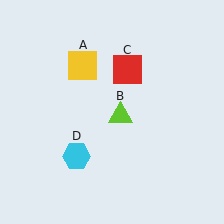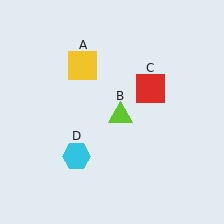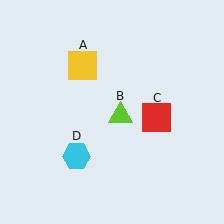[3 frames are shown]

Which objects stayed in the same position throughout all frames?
Yellow square (object A) and lime triangle (object B) and cyan hexagon (object D) remained stationary.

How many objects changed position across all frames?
1 object changed position: red square (object C).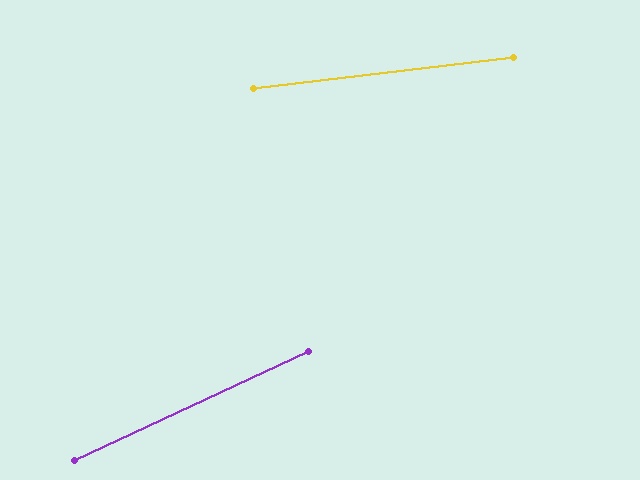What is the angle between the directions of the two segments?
Approximately 18 degrees.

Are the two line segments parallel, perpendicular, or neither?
Neither parallel nor perpendicular — they differ by about 18°.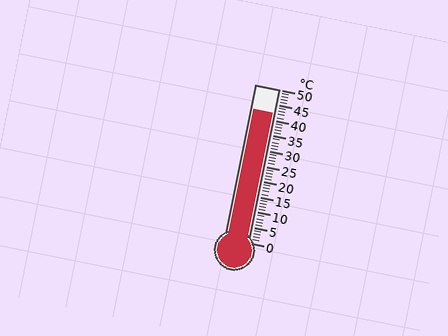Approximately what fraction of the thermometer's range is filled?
The thermometer is filled to approximately 85% of its range.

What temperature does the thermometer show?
The thermometer shows approximately 42°C.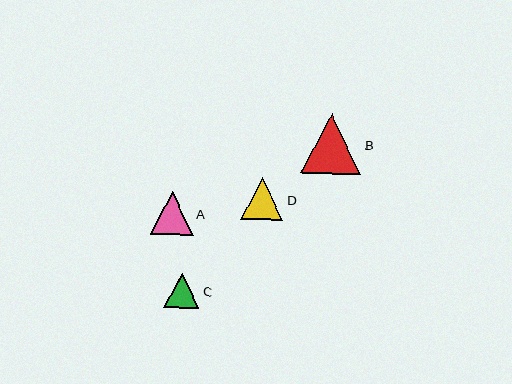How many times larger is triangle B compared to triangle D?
Triangle B is approximately 1.4 times the size of triangle D.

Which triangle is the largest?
Triangle B is the largest with a size of approximately 60 pixels.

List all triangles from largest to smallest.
From largest to smallest: B, D, A, C.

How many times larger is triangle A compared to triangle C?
Triangle A is approximately 1.2 times the size of triangle C.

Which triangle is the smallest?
Triangle C is the smallest with a size of approximately 35 pixels.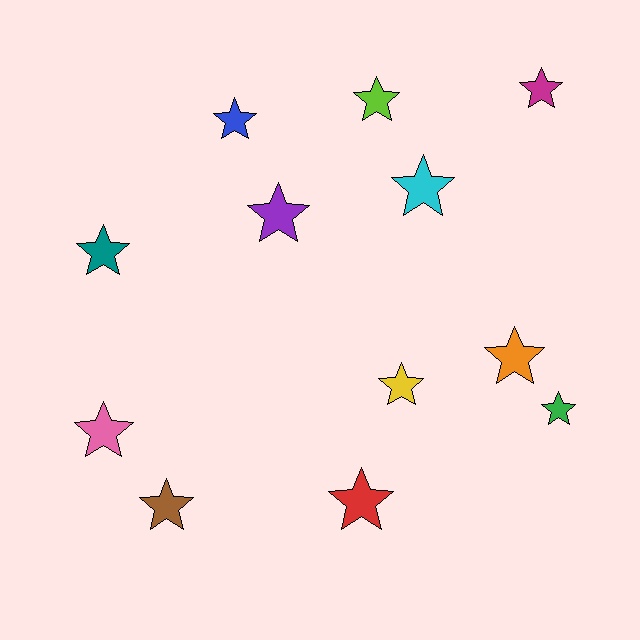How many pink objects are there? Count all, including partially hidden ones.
There is 1 pink object.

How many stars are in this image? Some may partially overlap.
There are 12 stars.